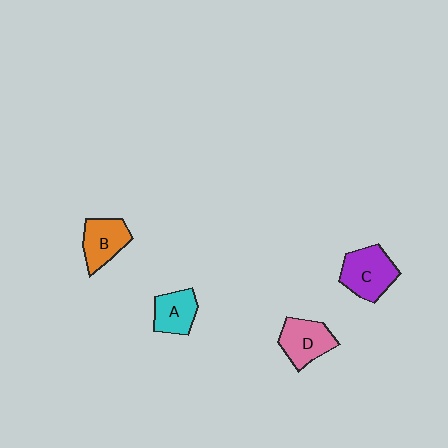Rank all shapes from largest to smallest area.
From largest to smallest: C (purple), D (pink), B (orange), A (cyan).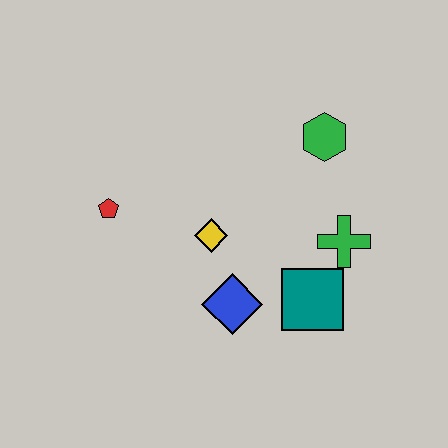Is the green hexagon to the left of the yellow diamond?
No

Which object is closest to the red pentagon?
The yellow diamond is closest to the red pentagon.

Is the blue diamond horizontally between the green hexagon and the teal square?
No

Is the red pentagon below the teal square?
No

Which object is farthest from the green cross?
The red pentagon is farthest from the green cross.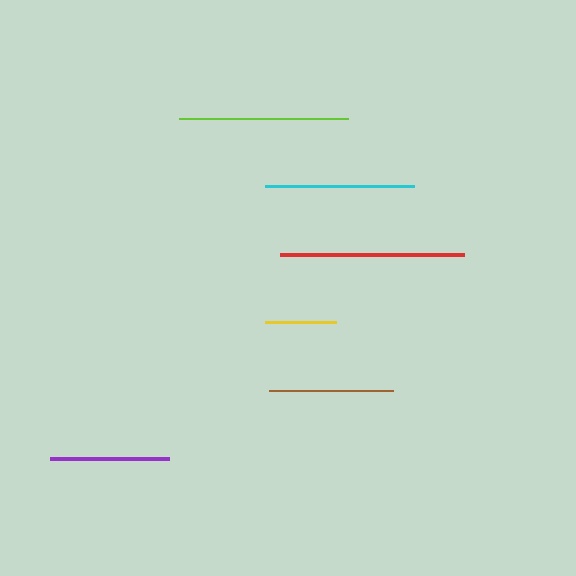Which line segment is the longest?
The red line is the longest at approximately 184 pixels.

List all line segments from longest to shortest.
From longest to shortest: red, lime, cyan, brown, purple, yellow.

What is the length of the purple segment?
The purple segment is approximately 119 pixels long.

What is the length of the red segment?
The red segment is approximately 184 pixels long.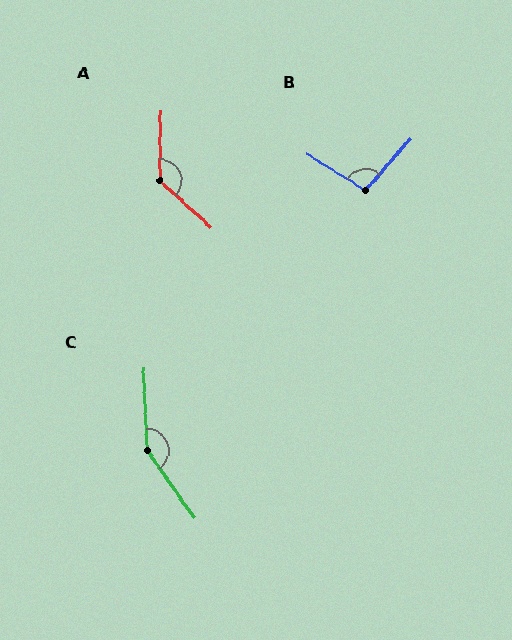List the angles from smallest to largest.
B (100°), A (132°), C (147°).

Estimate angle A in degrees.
Approximately 132 degrees.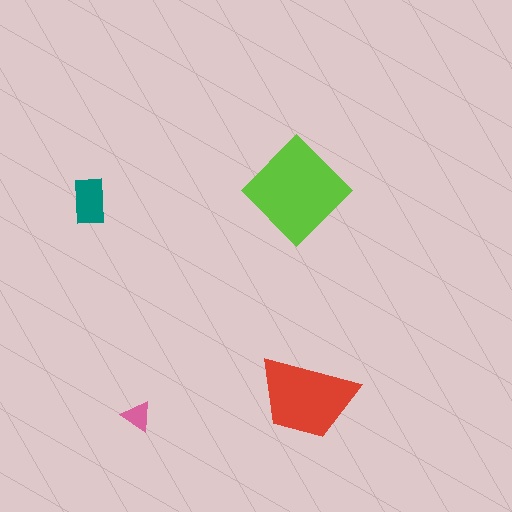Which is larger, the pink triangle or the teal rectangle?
The teal rectangle.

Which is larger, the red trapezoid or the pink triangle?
The red trapezoid.